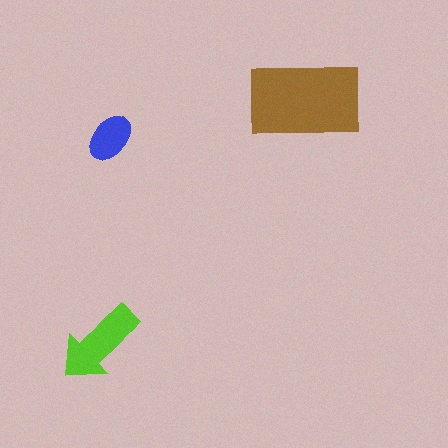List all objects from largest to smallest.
The brown rectangle, the lime arrow, the blue ellipse.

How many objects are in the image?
There are 3 objects in the image.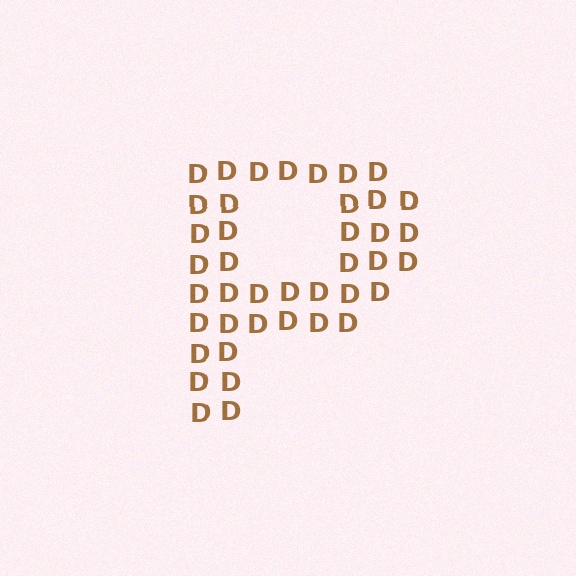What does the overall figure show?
The overall figure shows the letter P.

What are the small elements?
The small elements are letter D's.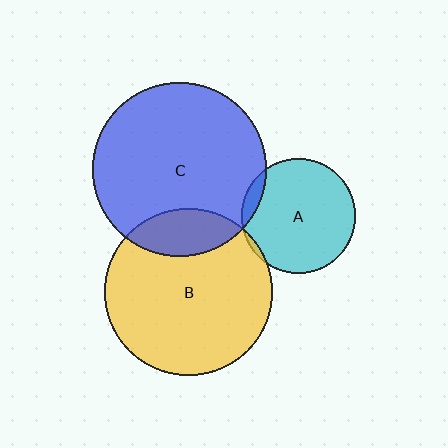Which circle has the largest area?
Circle C (blue).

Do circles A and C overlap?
Yes.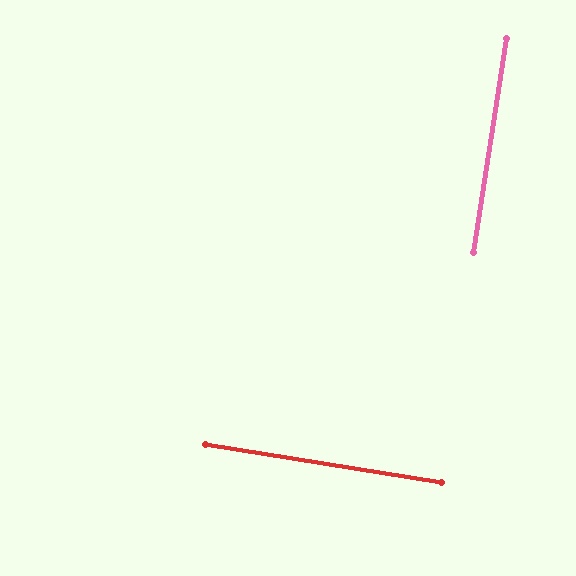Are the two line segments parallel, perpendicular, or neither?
Perpendicular — they meet at approximately 90°.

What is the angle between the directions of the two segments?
Approximately 90 degrees.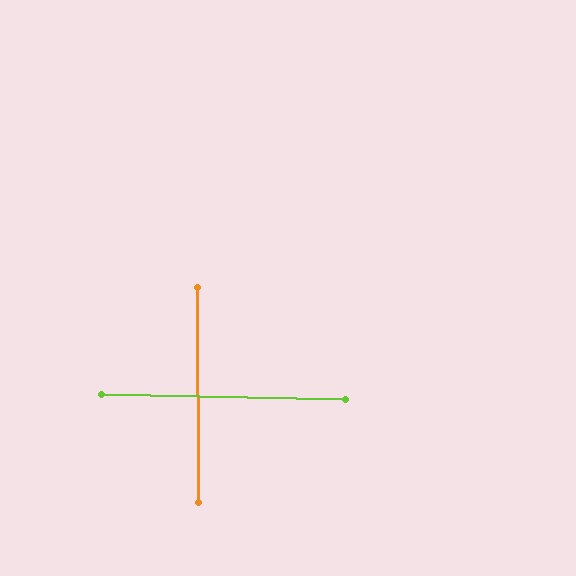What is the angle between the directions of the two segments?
Approximately 89 degrees.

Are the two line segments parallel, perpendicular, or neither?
Perpendicular — they meet at approximately 89°.